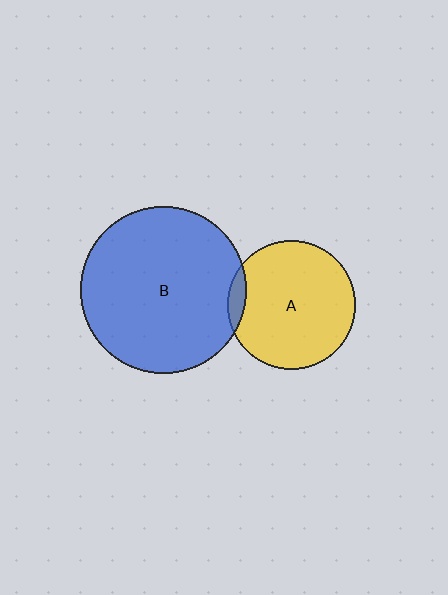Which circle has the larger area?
Circle B (blue).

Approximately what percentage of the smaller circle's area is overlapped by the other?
Approximately 5%.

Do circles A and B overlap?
Yes.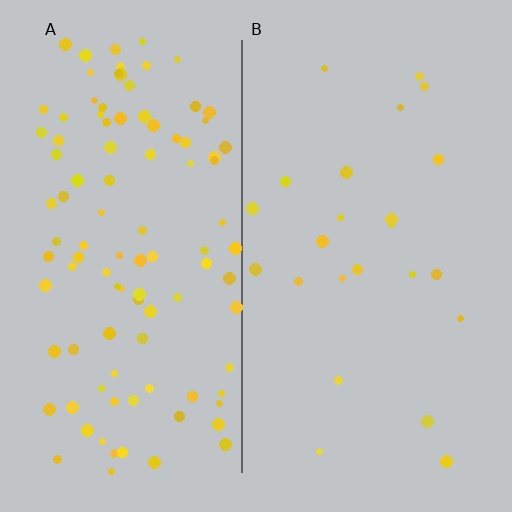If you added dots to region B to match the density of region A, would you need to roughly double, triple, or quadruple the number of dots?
Approximately quadruple.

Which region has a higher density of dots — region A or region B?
A (the left).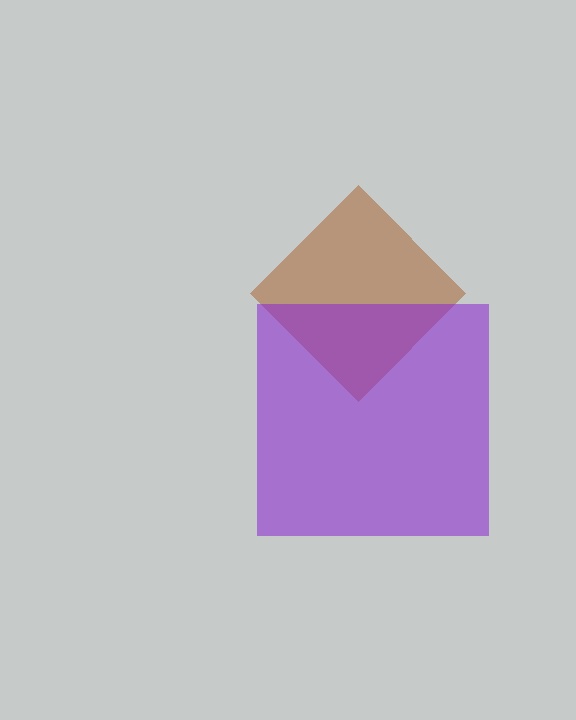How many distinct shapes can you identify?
There are 2 distinct shapes: a brown diamond, a purple square.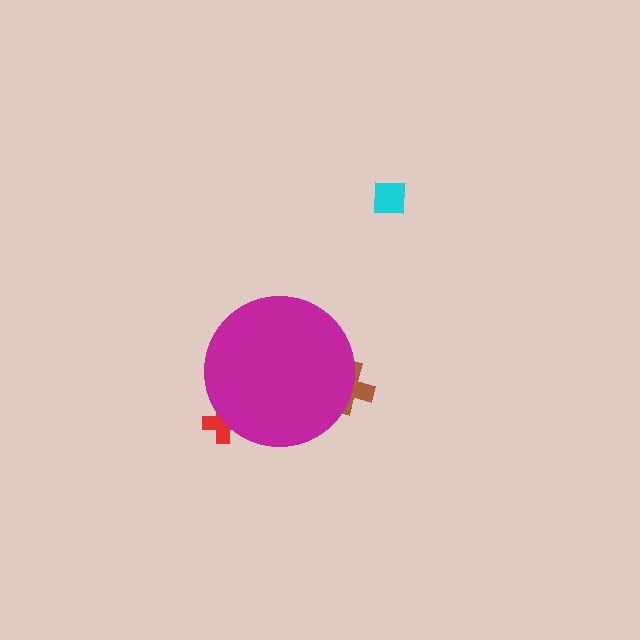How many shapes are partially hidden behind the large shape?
2 shapes are partially hidden.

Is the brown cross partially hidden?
Yes, the brown cross is partially hidden behind the magenta circle.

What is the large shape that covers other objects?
A magenta circle.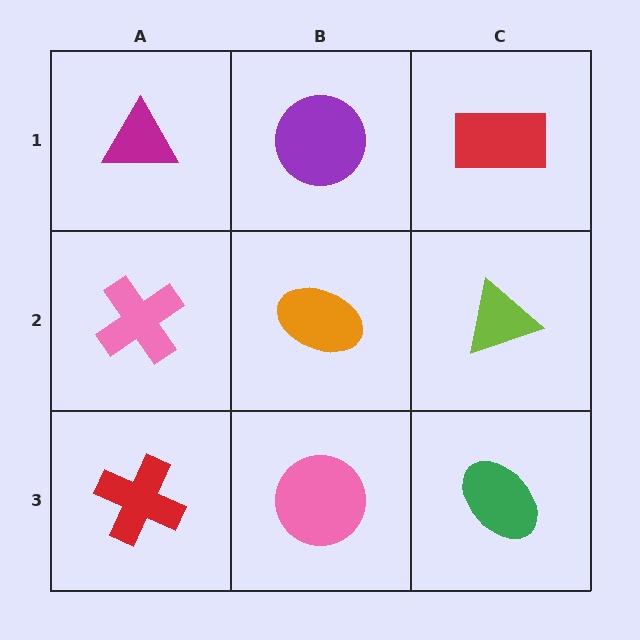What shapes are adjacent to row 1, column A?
A pink cross (row 2, column A), a purple circle (row 1, column B).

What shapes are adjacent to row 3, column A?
A pink cross (row 2, column A), a pink circle (row 3, column B).